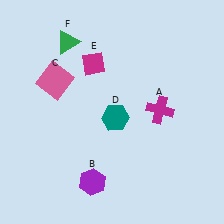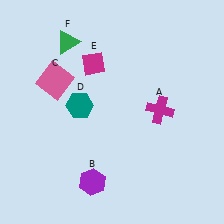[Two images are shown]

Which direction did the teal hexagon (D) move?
The teal hexagon (D) moved left.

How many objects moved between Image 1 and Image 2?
1 object moved between the two images.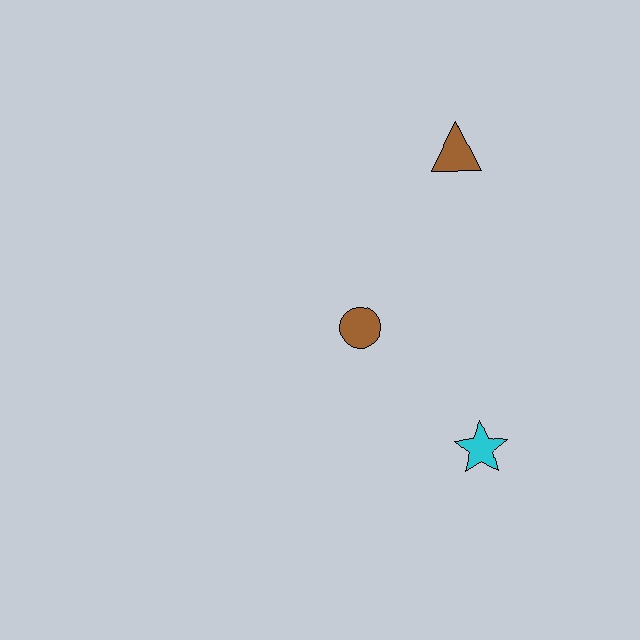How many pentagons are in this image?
There are no pentagons.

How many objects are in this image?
There are 3 objects.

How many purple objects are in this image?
There are no purple objects.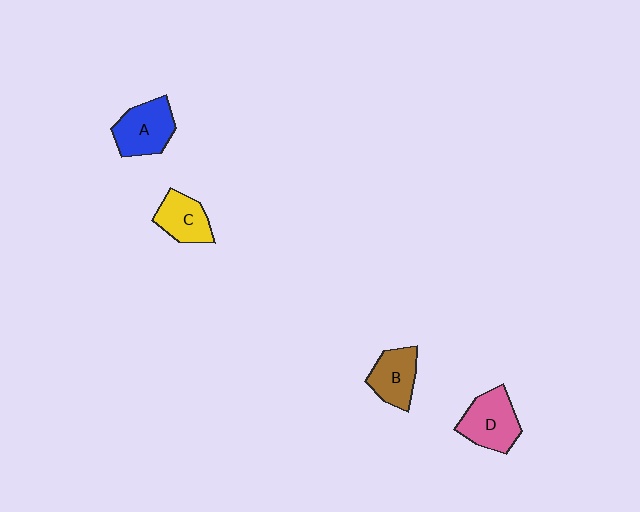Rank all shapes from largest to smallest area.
From largest to smallest: D (pink), A (blue), B (brown), C (yellow).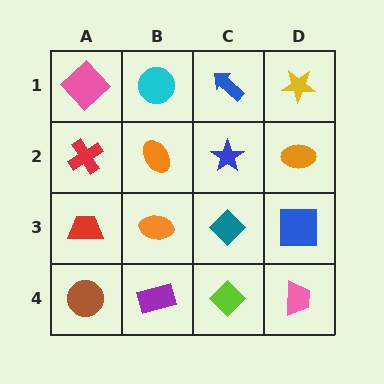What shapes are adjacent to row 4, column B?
An orange ellipse (row 3, column B), a brown circle (row 4, column A), a lime diamond (row 4, column C).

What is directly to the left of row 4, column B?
A brown circle.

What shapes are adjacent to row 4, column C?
A teal diamond (row 3, column C), a purple rectangle (row 4, column B), a pink trapezoid (row 4, column D).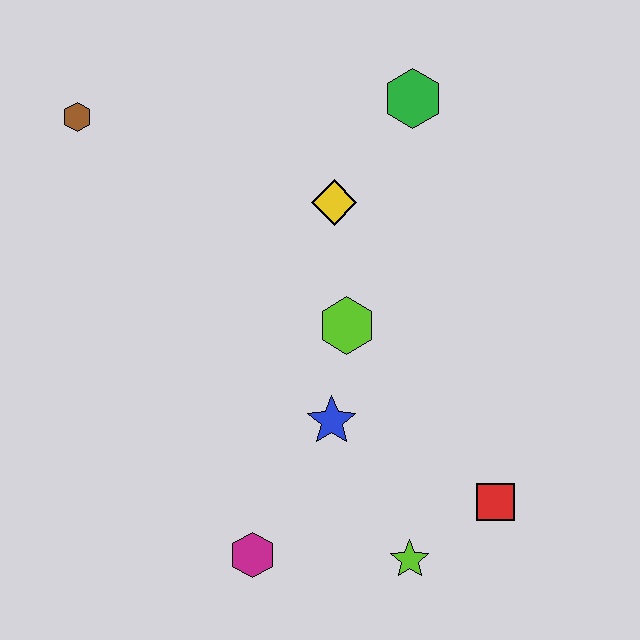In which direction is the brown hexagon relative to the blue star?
The brown hexagon is above the blue star.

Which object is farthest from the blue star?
The brown hexagon is farthest from the blue star.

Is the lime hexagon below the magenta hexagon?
No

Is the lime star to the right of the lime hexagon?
Yes